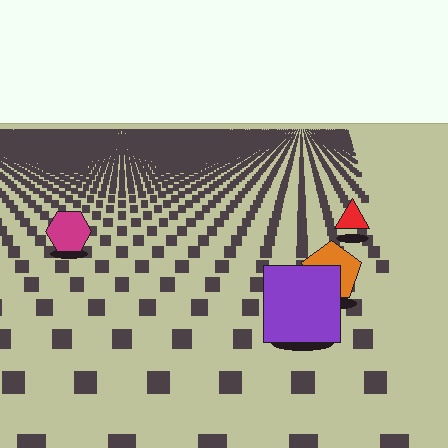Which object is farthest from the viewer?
The red triangle is farthest from the viewer. It appears smaller and the ground texture around it is denser.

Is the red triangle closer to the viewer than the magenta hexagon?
No. The magenta hexagon is closer — you can tell from the texture gradient: the ground texture is coarser near it.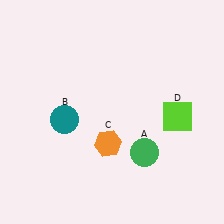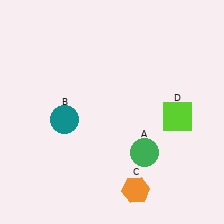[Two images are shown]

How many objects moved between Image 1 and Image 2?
1 object moved between the two images.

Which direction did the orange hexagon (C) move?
The orange hexagon (C) moved down.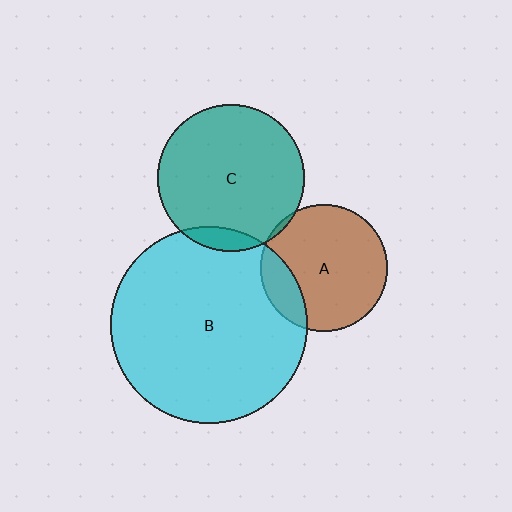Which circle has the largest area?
Circle B (cyan).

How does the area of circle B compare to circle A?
Approximately 2.4 times.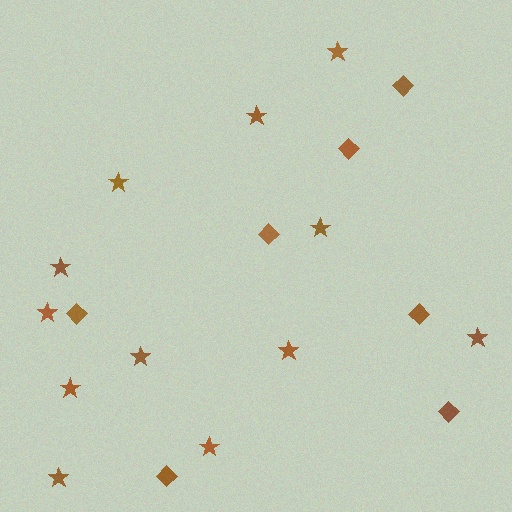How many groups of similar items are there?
There are 2 groups: one group of diamonds (7) and one group of stars (12).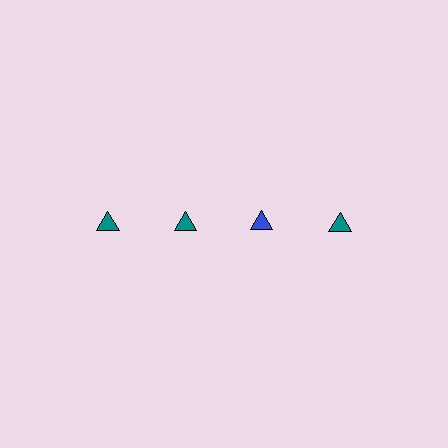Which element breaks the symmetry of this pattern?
The blue triangle in the top row, center column breaks the symmetry. All other shapes are teal triangles.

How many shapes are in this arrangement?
There are 4 shapes arranged in a grid pattern.